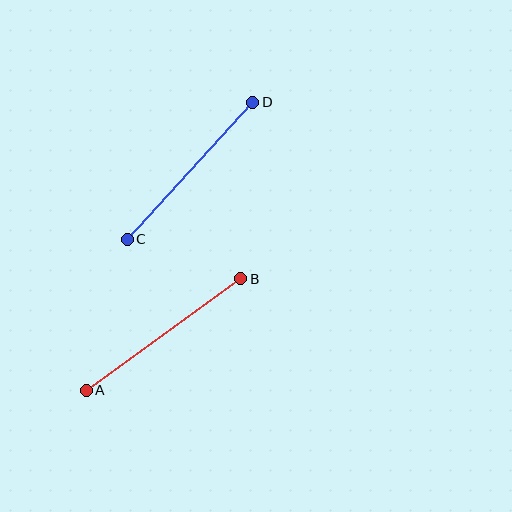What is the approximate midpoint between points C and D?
The midpoint is at approximately (190, 171) pixels.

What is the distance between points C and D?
The distance is approximately 185 pixels.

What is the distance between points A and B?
The distance is approximately 190 pixels.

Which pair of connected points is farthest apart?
Points A and B are farthest apart.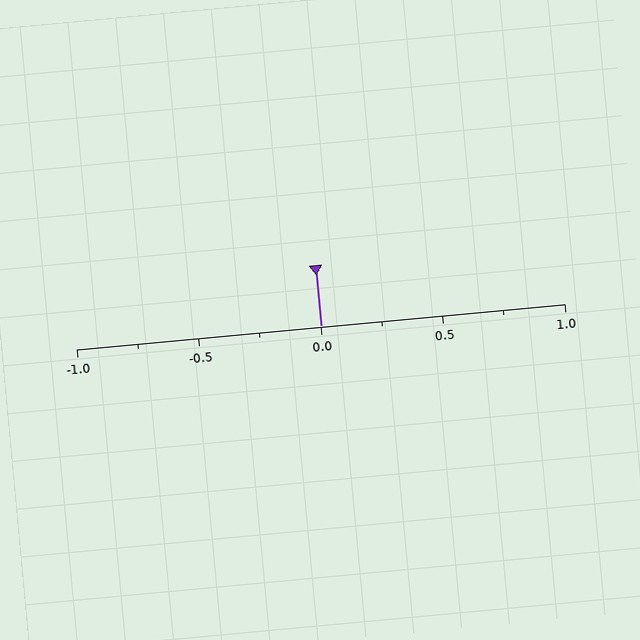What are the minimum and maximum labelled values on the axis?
The axis runs from -1.0 to 1.0.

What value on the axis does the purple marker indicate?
The marker indicates approximately 0.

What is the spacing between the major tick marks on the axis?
The major ticks are spaced 0.5 apart.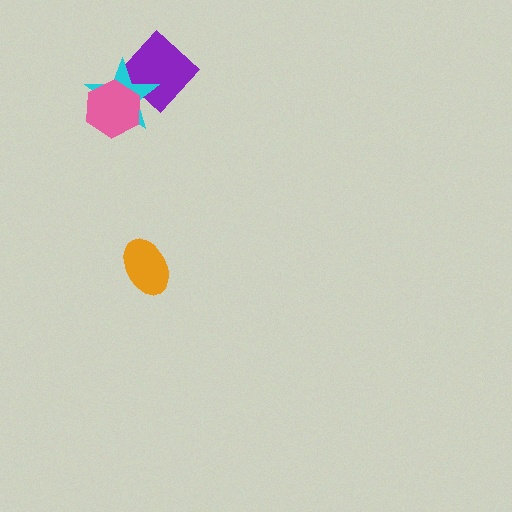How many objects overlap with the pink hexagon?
1 object overlaps with the pink hexagon.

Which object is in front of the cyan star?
The pink hexagon is in front of the cyan star.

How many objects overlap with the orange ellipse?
0 objects overlap with the orange ellipse.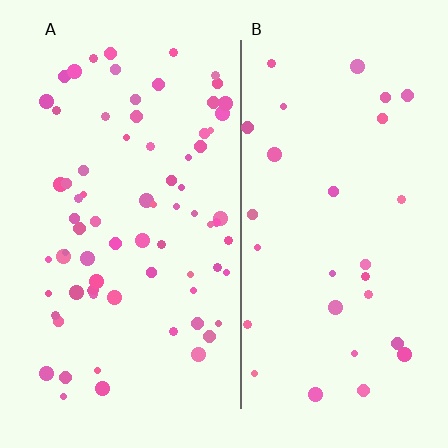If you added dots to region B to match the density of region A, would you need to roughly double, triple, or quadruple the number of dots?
Approximately double.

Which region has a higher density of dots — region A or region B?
A (the left).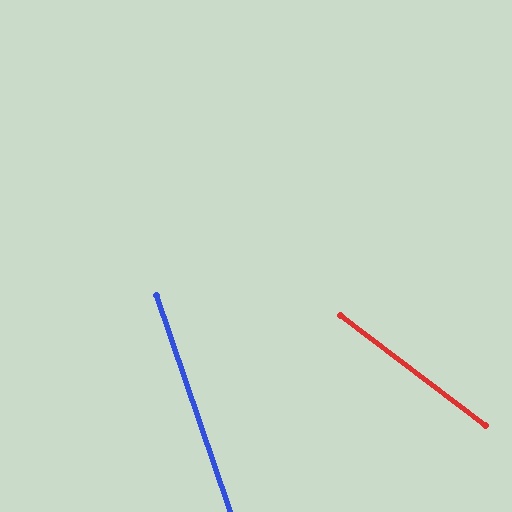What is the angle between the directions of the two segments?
Approximately 34 degrees.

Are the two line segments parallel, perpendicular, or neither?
Neither parallel nor perpendicular — they differ by about 34°.